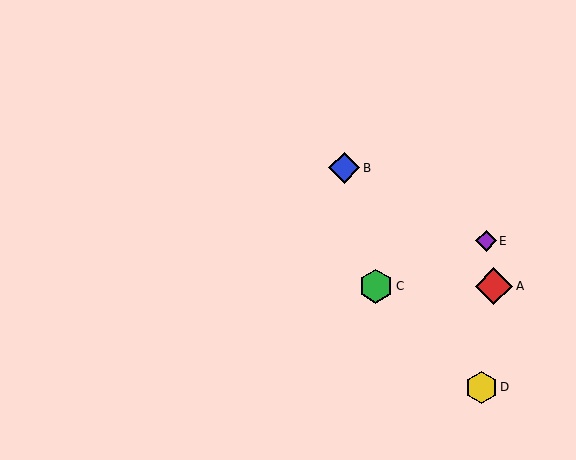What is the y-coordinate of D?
Object D is at y≈387.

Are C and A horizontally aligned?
Yes, both are at y≈286.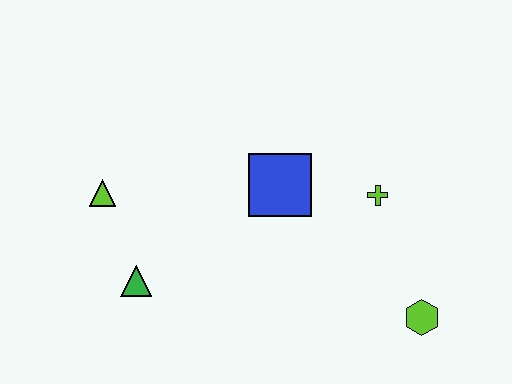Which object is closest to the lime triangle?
The green triangle is closest to the lime triangle.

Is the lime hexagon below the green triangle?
Yes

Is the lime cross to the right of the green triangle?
Yes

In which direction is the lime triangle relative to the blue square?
The lime triangle is to the left of the blue square.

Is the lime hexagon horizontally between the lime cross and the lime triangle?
No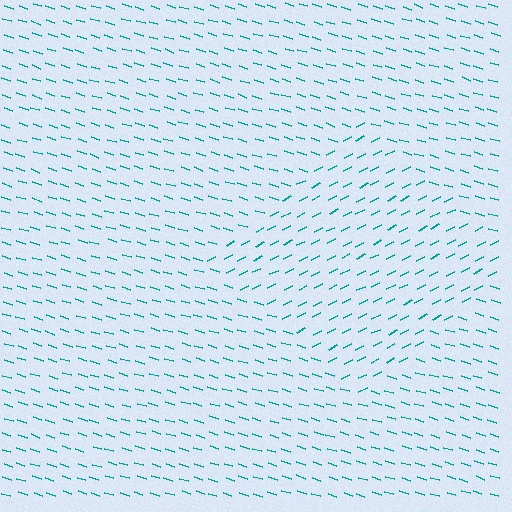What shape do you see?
I see a diamond.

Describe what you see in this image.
The image is filled with small teal line segments. A diamond region in the image has lines oriented differently from the surrounding lines, creating a visible texture boundary.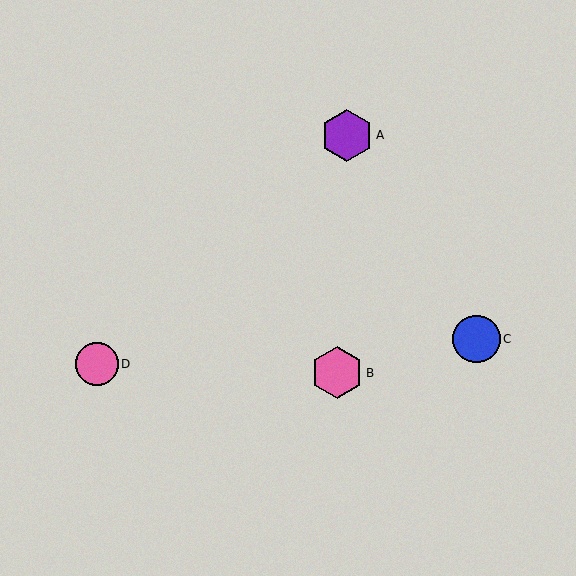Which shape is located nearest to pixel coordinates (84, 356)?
The pink circle (labeled D) at (97, 364) is nearest to that location.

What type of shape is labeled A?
Shape A is a purple hexagon.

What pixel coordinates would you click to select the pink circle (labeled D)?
Click at (97, 364) to select the pink circle D.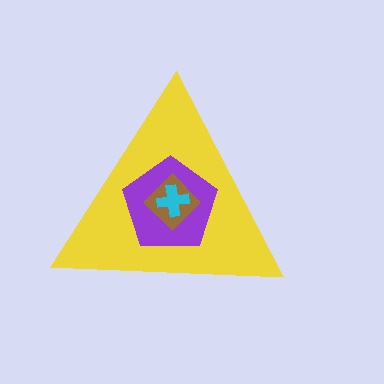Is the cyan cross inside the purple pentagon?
Yes.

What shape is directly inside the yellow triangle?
The purple pentagon.